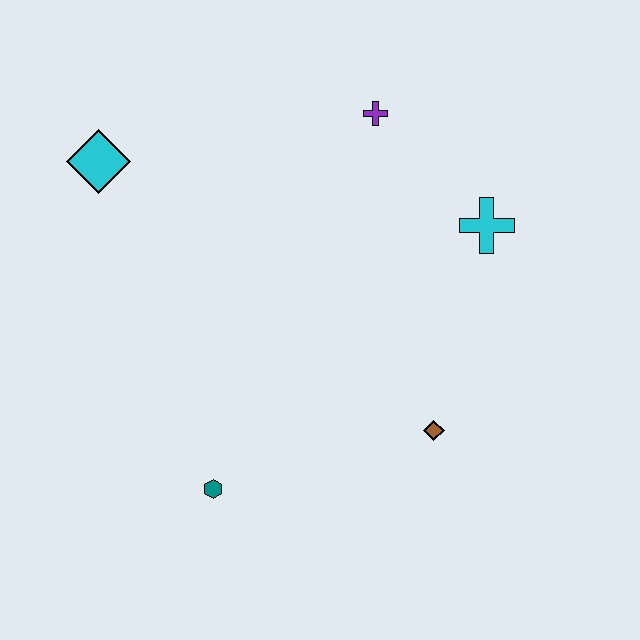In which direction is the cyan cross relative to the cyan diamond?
The cyan cross is to the right of the cyan diamond.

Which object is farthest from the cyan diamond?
The brown diamond is farthest from the cyan diamond.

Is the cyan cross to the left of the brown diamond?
No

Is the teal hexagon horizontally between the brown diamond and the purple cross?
No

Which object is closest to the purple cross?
The cyan cross is closest to the purple cross.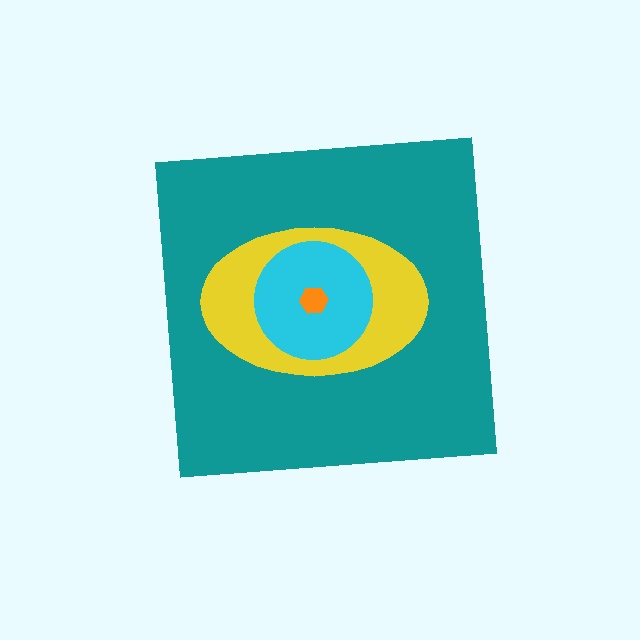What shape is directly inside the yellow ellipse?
The cyan circle.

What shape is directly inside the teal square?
The yellow ellipse.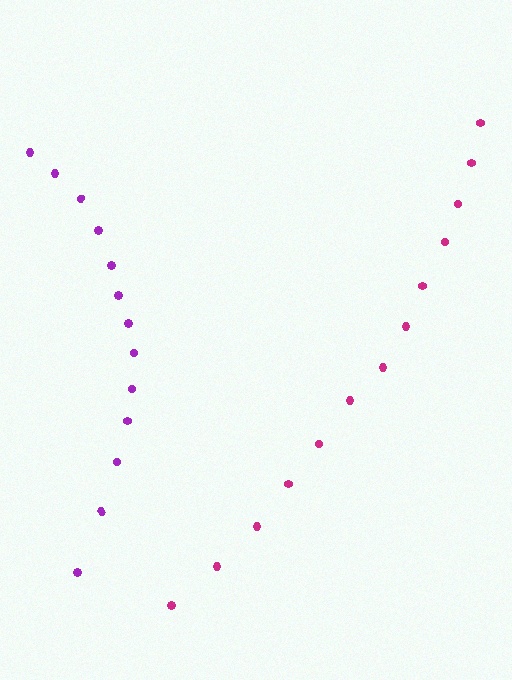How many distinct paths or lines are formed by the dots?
There are 2 distinct paths.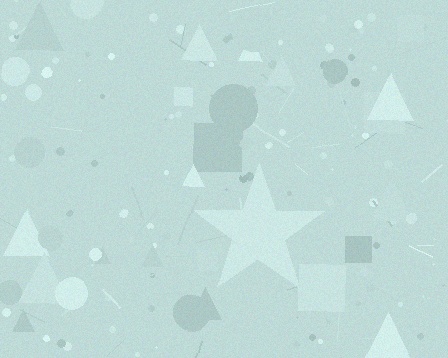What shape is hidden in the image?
A star is hidden in the image.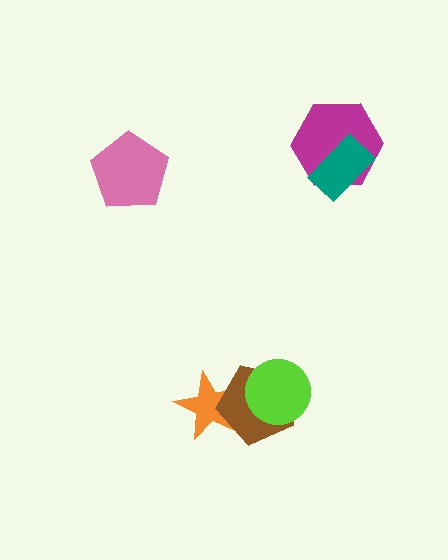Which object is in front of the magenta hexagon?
The teal rectangle is in front of the magenta hexagon.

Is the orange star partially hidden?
Yes, it is partially covered by another shape.